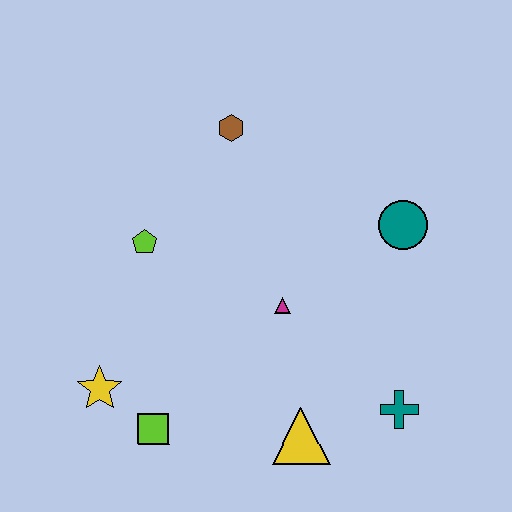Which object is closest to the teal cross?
The yellow triangle is closest to the teal cross.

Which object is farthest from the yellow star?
The teal circle is farthest from the yellow star.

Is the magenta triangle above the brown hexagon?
No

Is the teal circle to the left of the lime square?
No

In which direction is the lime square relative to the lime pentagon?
The lime square is below the lime pentagon.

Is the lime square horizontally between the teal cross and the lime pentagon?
Yes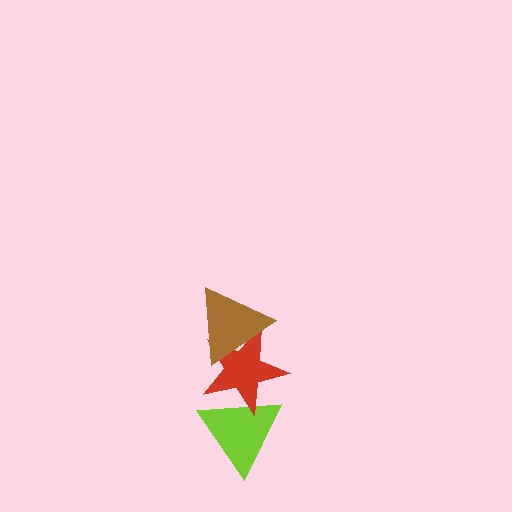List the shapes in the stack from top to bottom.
From top to bottom: the brown triangle, the red star, the lime triangle.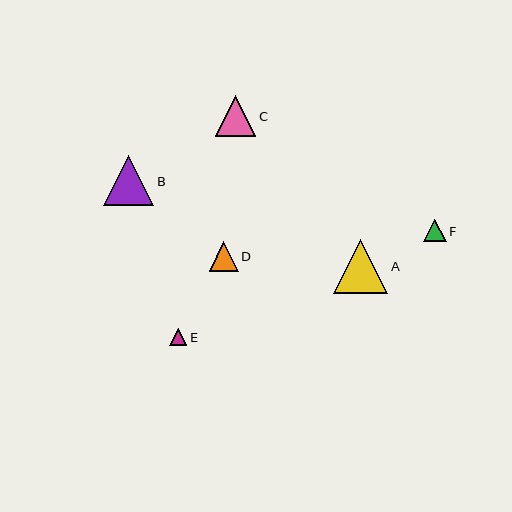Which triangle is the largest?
Triangle A is the largest with a size of approximately 55 pixels.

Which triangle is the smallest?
Triangle E is the smallest with a size of approximately 17 pixels.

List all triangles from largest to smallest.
From largest to smallest: A, B, C, D, F, E.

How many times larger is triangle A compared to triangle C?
Triangle A is approximately 1.3 times the size of triangle C.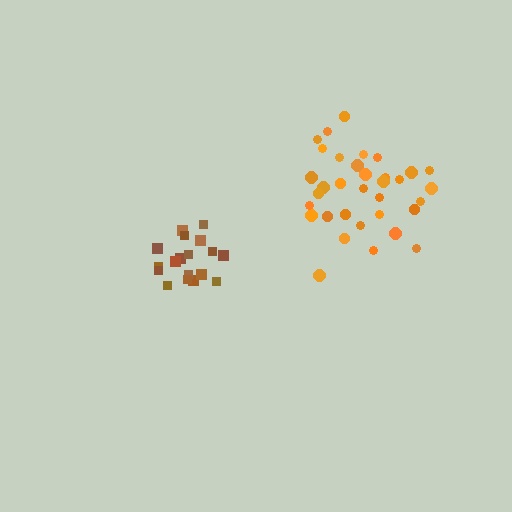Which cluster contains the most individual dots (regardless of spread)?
Orange (34).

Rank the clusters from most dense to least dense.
brown, orange.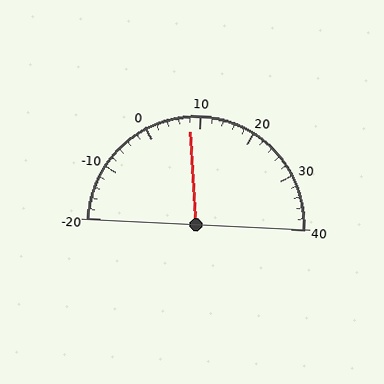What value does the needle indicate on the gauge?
The needle indicates approximately 8.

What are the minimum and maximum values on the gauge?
The gauge ranges from -20 to 40.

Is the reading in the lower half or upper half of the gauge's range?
The reading is in the lower half of the range (-20 to 40).